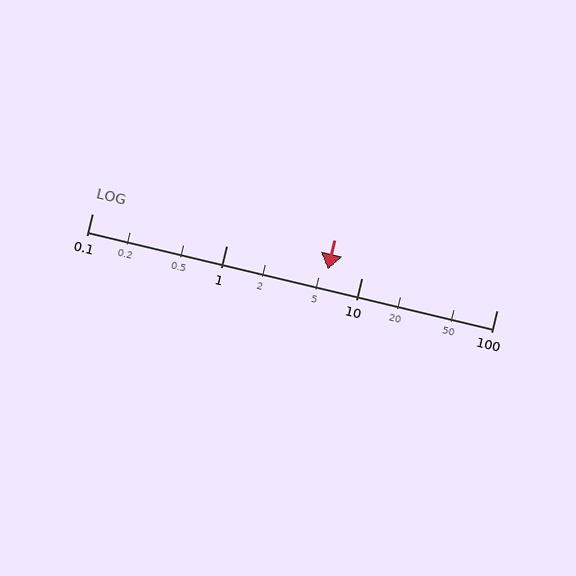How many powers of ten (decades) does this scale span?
The scale spans 3 decades, from 0.1 to 100.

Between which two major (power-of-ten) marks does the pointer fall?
The pointer is between 1 and 10.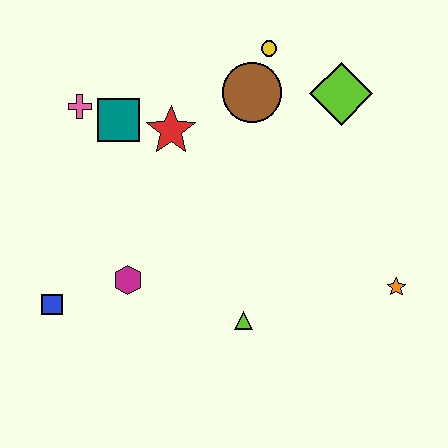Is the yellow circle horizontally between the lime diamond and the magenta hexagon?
Yes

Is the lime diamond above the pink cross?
Yes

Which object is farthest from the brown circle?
The blue square is farthest from the brown circle.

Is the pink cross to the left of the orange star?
Yes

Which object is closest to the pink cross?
The teal square is closest to the pink cross.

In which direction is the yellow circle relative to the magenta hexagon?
The yellow circle is above the magenta hexagon.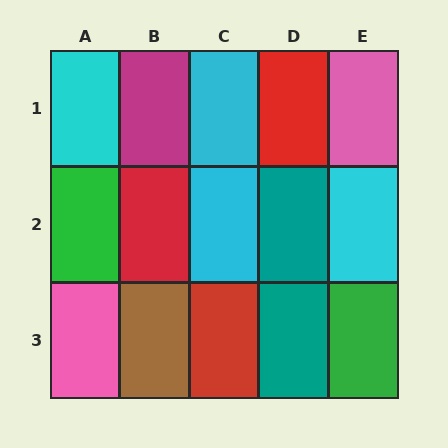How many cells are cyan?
4 cells are cyan.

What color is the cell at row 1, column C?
Cyan.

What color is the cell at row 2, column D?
Teal.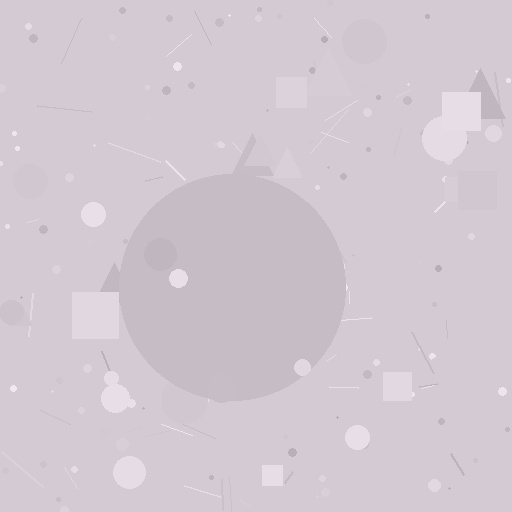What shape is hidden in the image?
A circle is hidden in the image.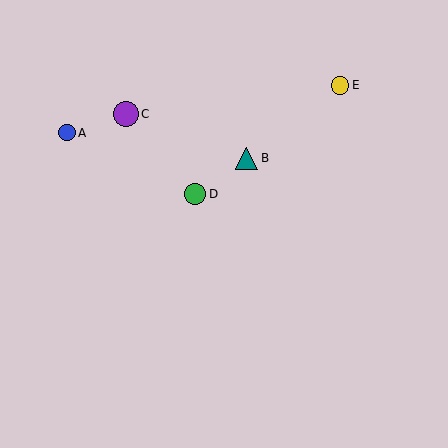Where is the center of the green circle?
The center of the green circle is at (195, 194).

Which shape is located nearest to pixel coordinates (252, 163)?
The teal triangle (labeled B) at (247, 158) is nearest to that location.